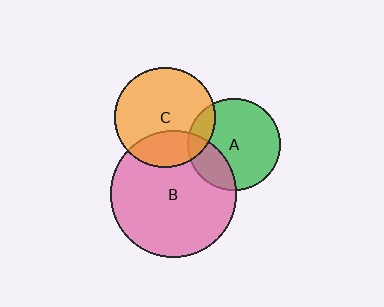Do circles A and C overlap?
Yes.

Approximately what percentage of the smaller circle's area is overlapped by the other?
Approximately 15%.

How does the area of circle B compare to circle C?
Approximately 1.6 times.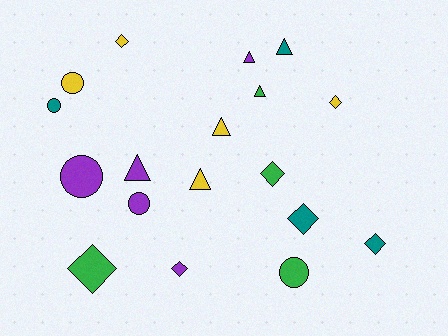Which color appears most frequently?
Purple, with 5 objects.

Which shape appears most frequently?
Diamond, with 7 objects.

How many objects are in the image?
There are 18 objects.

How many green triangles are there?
There is 1 green triangle.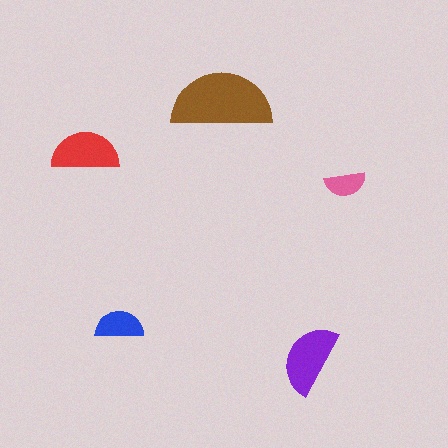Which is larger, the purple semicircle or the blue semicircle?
The purple one.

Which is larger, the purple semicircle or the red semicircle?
The purple one.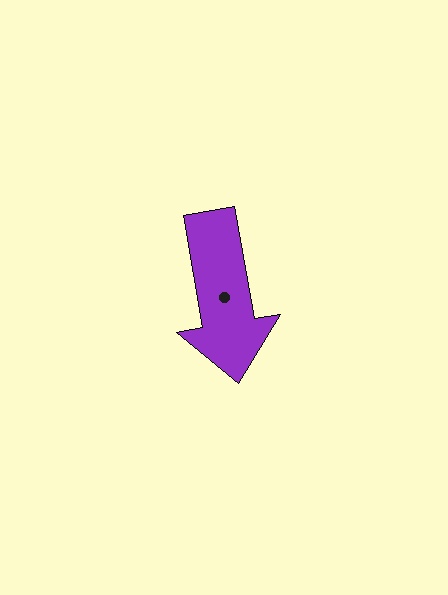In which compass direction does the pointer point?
South.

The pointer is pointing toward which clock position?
Roughly 6 o'clock.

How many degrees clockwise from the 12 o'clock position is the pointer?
Approximately 170 degrees.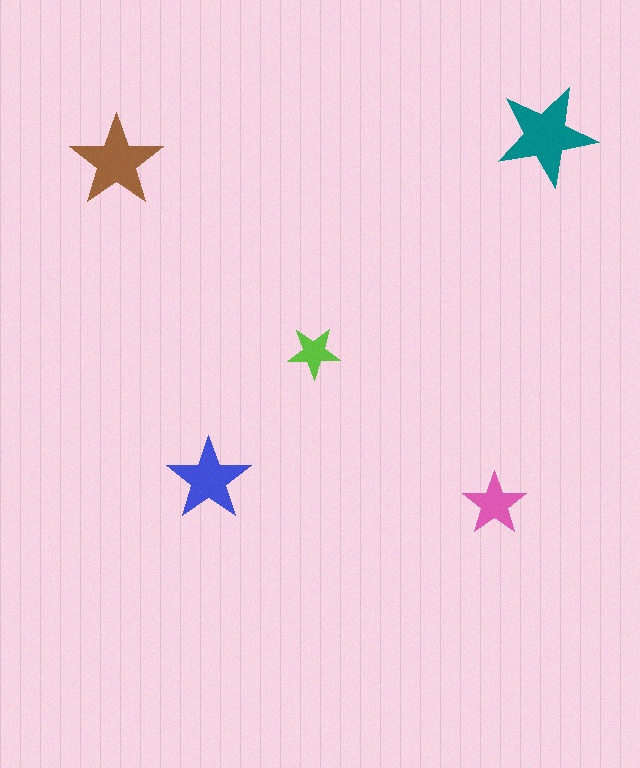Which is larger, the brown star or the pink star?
The brown one.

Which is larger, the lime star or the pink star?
The pink one.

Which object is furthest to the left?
The brown star is leftmost.